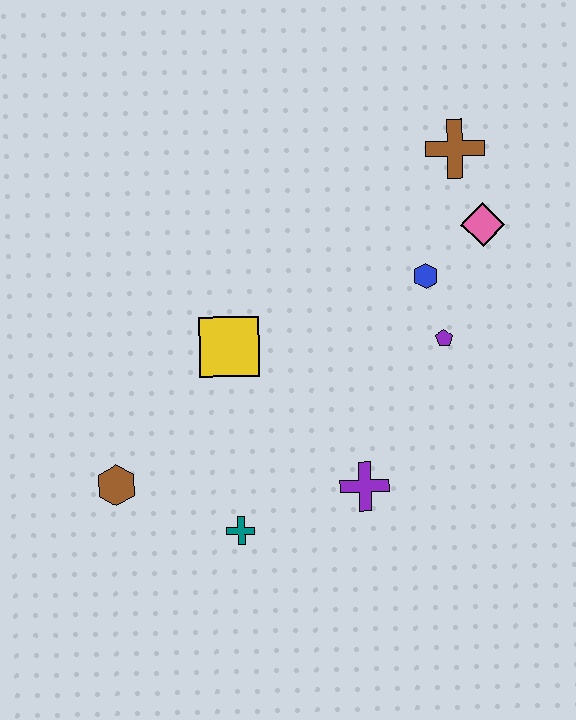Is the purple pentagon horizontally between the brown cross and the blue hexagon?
Yes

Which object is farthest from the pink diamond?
The brown hexagon is farthest from the pink diamond.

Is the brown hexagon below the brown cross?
Yes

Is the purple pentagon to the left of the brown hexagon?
No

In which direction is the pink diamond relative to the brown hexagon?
The pink diamond is to the right of the brown hexagon.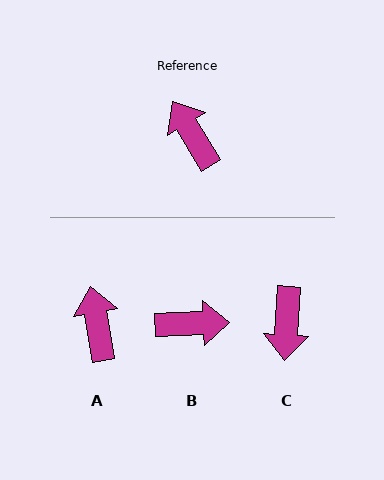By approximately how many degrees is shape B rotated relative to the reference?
Approximately 119 degrees clockwise.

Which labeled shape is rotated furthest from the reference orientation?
C, about 145 degrees away.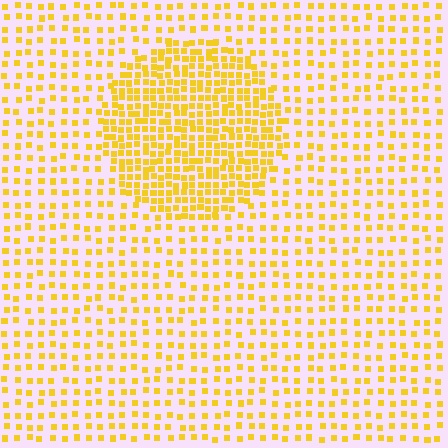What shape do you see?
I see a circle.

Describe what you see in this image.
The image contains small yellow elements arranged at two different densities. A circle-shaped region is visible where the elements are more densely packed than the surrounding area.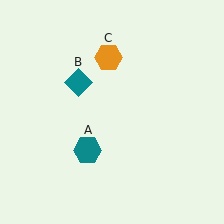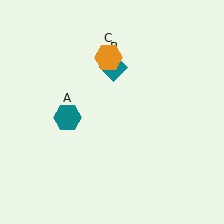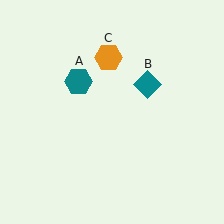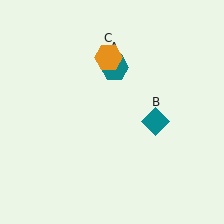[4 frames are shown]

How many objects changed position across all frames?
2 objects changed position: teal hexagon (object A), teal diamond (object B).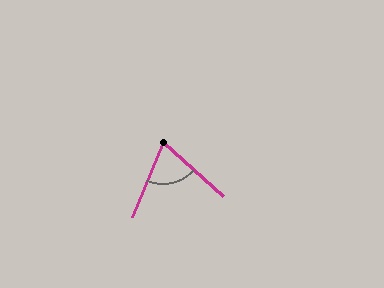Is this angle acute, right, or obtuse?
It is acute.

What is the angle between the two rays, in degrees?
Approximately 71 degrees.